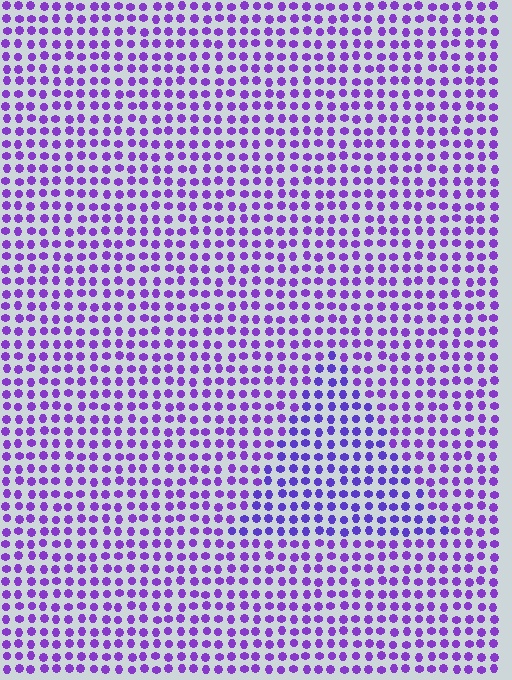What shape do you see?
I see a triangle.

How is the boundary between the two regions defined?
The boundary is defined purely by a slight shift in hue (about 19 degrees). Spacing, size, and orientation are identical on both sides.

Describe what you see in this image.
The image is filled with small purple elements in a uniform arrangement. A triangle-shaped region is visible where the elements are tinted to a slightly different hue, forming a subtle color boundary.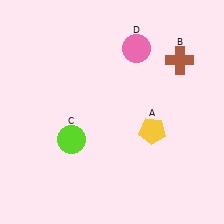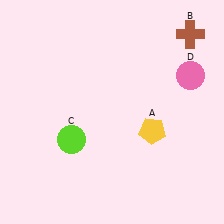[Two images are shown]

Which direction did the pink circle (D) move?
The pink circle (D) moved right.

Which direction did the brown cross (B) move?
The brown cross (B) moved up.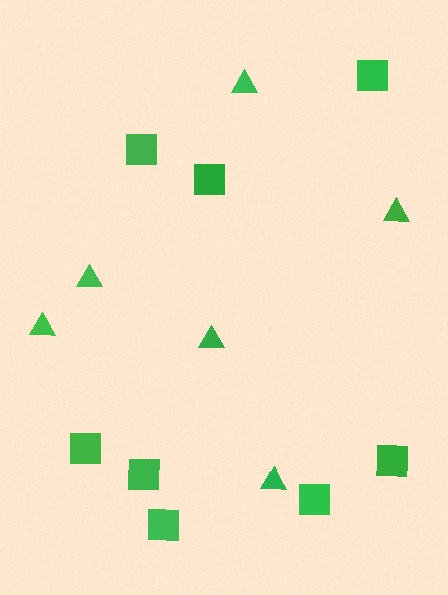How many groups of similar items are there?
There are 2 groups: one group of squares (8) and one group of triangles (6).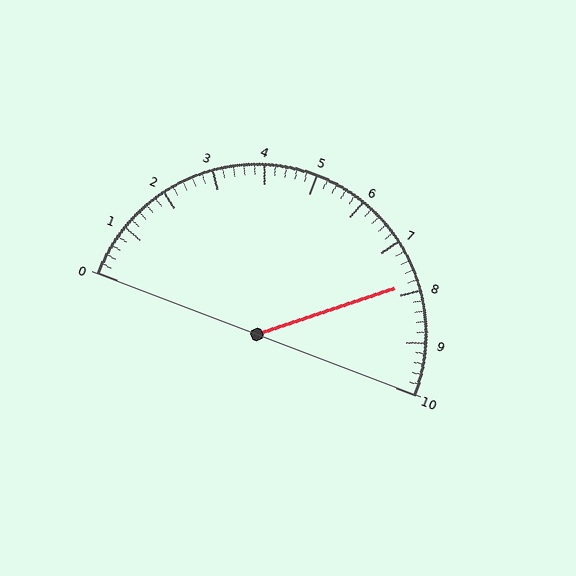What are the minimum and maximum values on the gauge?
The gauge ranges from 0 to 10.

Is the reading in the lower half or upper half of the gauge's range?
The reading is in the upper half of the range (0 to 10).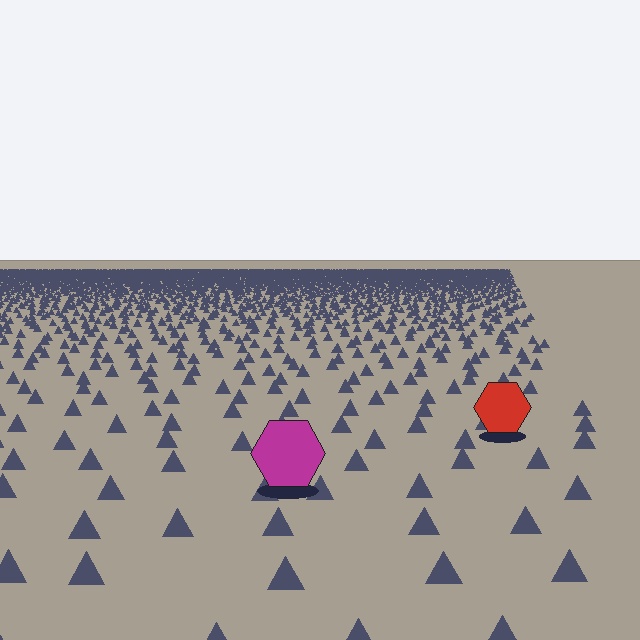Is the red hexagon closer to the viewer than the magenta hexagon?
No. The magenta hexagon is closer — you can tell from the texture gradient: the ground texture is coarser near it.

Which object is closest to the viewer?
The magenta hexagon is closest. The texture marks near it are larger and more spread out.